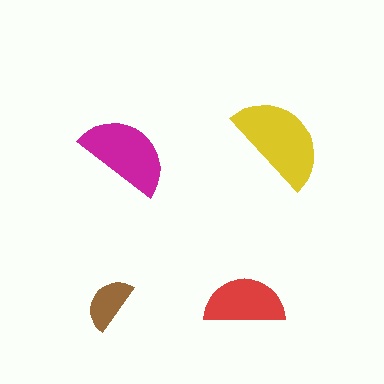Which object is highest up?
The yellow semicircle is topmost.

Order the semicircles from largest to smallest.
the yellow one, the magenta one, the red one, the brown one.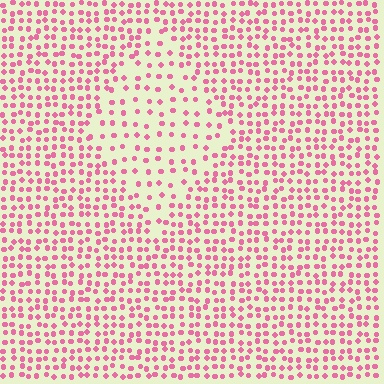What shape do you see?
I see a diamond.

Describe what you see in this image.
The image contains small pink elements arranged at two different densities. A diamond-shaped region is visible where the elements are less densely packed than the surrounding area.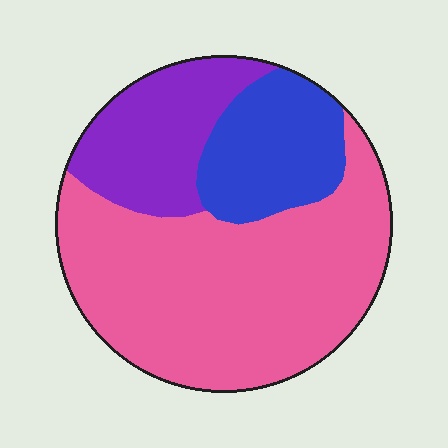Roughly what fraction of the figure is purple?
Purple takes up less than a quarter of the figure.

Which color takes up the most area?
Pink, at roughly 60%.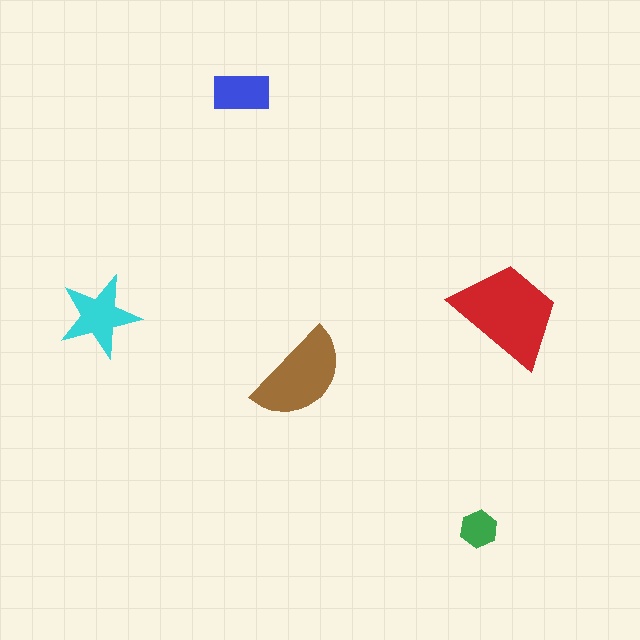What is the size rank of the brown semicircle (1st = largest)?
2nd.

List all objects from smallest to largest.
The green hexagon, the blue rectangle, the cyan star, the brown semicircle, the red trapezoid.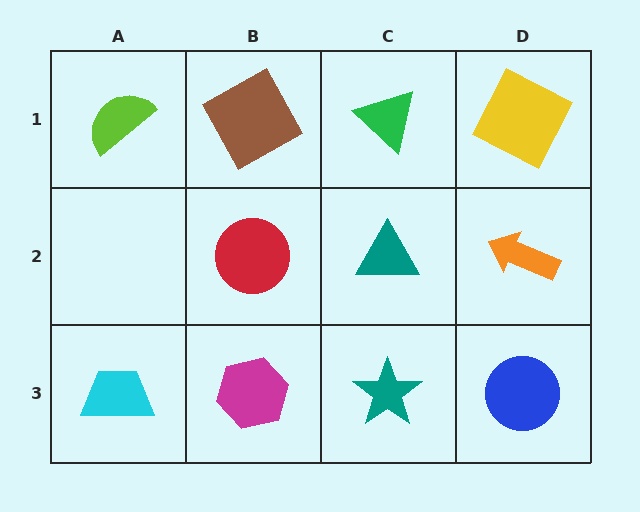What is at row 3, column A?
A cyan trapezoid.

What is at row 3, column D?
A blue circle.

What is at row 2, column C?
A teal triangle.